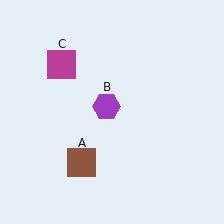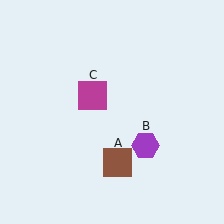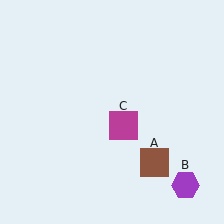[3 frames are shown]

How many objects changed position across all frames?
3 objects changed position: brown square (object A), purple hexagon (object B), magenta square (object C).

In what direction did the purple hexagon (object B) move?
The purple hexagon (object B) moved down and to the right.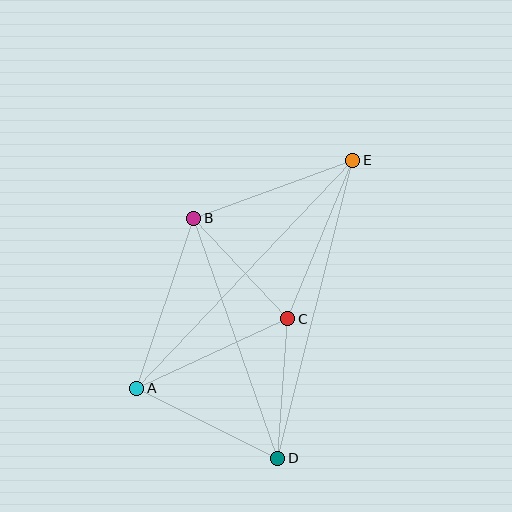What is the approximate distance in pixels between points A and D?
The distance between A and D is approximately 157 pixels.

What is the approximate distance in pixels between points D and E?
The distance between D and E is approximately 307 pixels.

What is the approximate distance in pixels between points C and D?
The distance between C and D is approximately 139 pixels.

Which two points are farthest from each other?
Points A and E are farthest from each other.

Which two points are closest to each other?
Points B and C are closest to each other.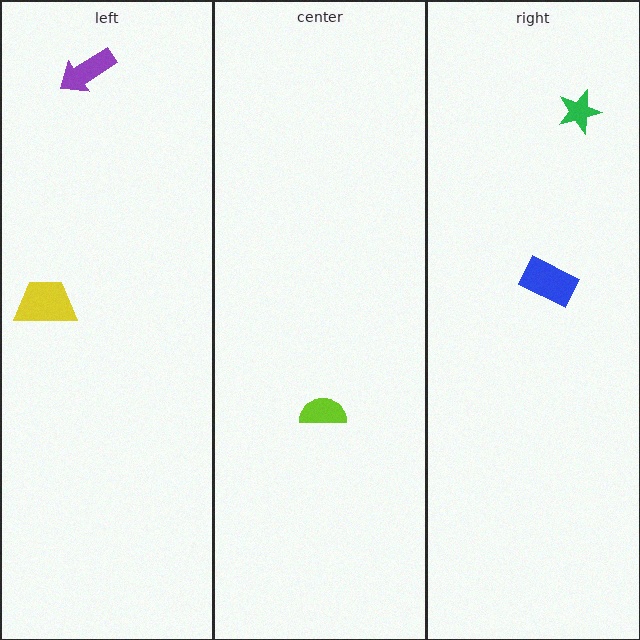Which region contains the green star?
The right region.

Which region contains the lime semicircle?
The center region.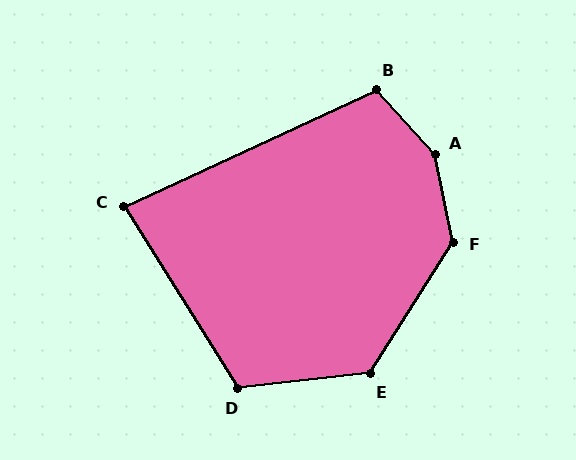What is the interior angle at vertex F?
Approximately 136 degrees (obtuse).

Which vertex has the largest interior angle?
A, at approximately 149 degrees.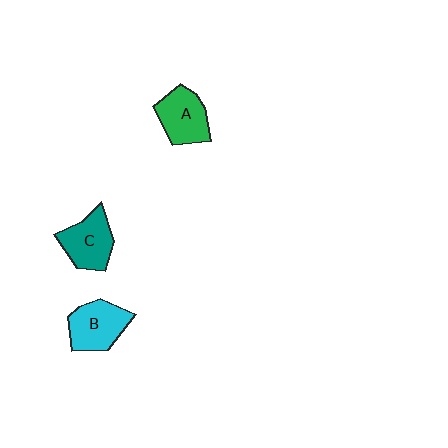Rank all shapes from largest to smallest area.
From largest to smallest: B (cyan), C (teal), A (green).